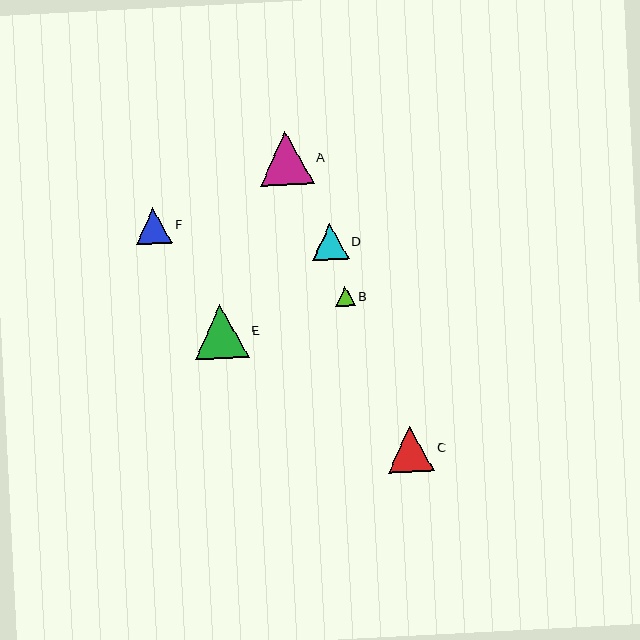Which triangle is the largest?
Triangle E is the largest with a size of approximately 55 pixels.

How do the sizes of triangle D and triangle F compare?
Triangle D and triangle F are approximately the same size.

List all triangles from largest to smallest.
From largest to smallest: E, A, C, D, F, B.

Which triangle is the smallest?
Triangle B is the smallest with a size of approximately 20 pixels.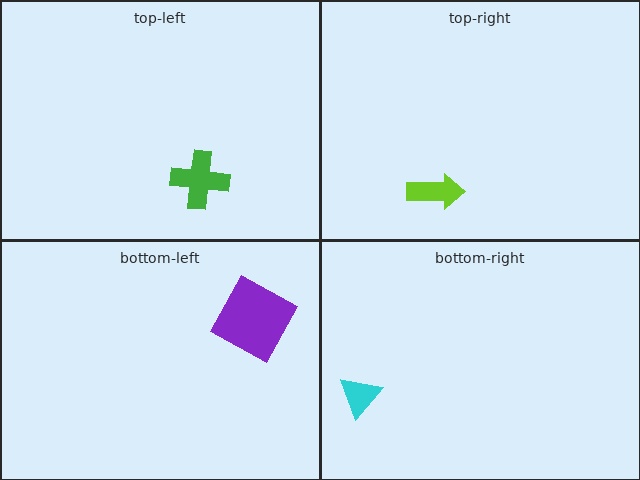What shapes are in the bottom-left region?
The purple square.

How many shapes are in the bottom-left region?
1.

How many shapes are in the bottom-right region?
1.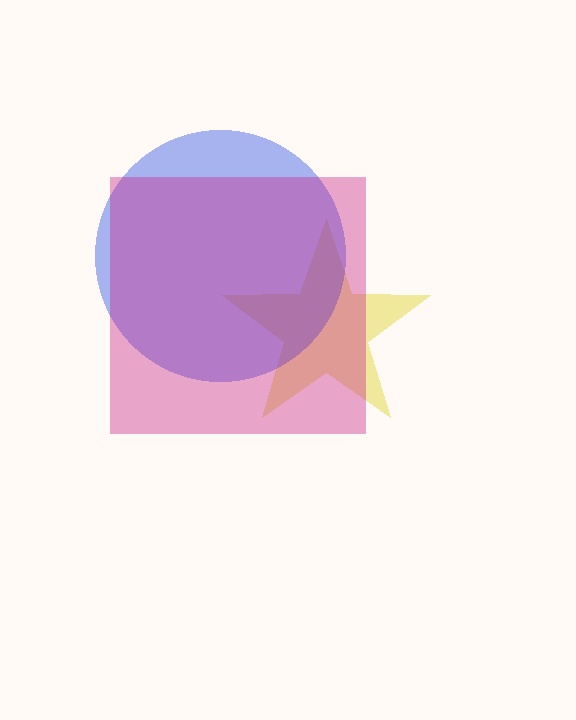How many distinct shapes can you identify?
There are 3 distinct shapes: a yellow star, a blue circle, a magenta square.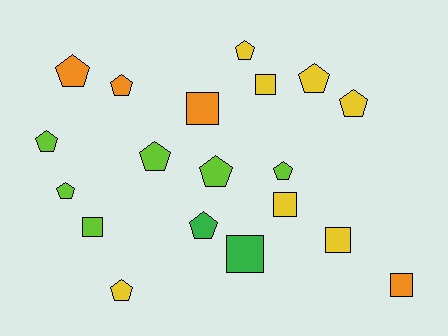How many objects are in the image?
There are 19 objects.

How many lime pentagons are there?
There are 5 lime pentagons.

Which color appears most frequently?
Yellow, with 7 objects.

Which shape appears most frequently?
Pentagon, with 12 objects.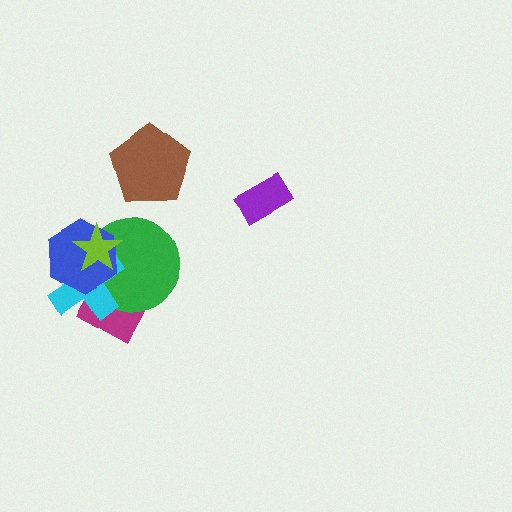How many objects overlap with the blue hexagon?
4 objects overlap with the blue hexagon.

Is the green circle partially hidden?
Yes, it is partially covered by another shape.